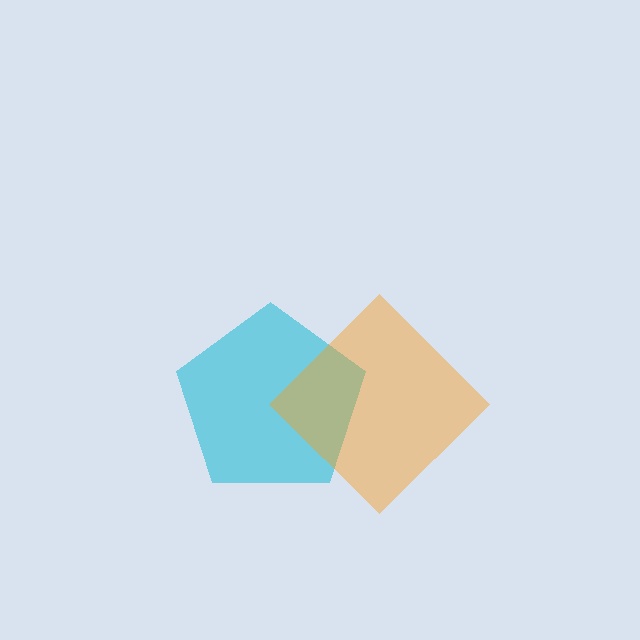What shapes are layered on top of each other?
The layered shapes are: a cyan pentagon, an orange diamond.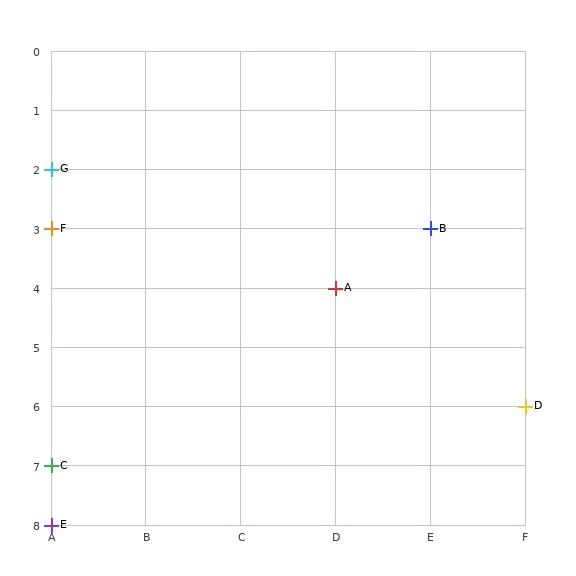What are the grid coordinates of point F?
Point F is at grid coordinates (A, 3).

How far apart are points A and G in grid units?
Points A and G are 3 columns and 2 rows apart (about 3.6 grid units diagonally).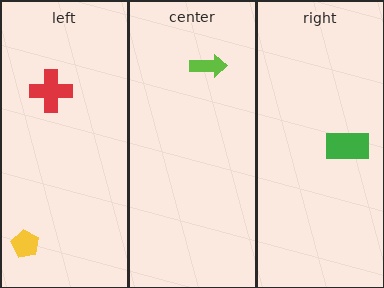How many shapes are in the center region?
1.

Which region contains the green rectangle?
The right region.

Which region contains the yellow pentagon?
The left region.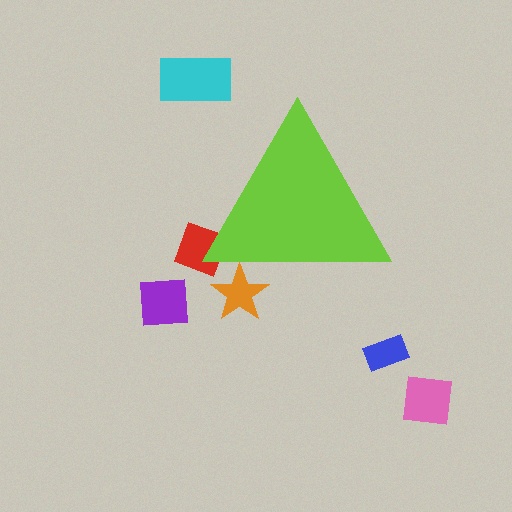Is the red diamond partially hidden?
Yes, the red diamond is partially hidden behind the lime triangle.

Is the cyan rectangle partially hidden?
No, the cyan rectangle is fully visible.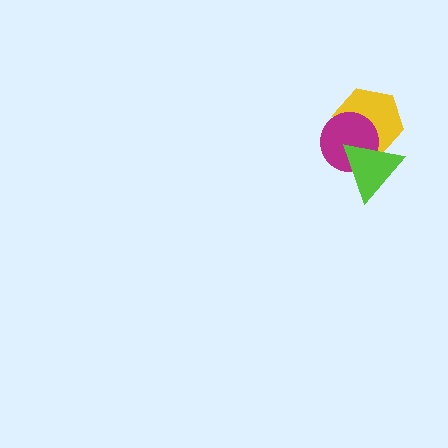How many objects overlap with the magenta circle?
2 objects overlap with the magenta circle.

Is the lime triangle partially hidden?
No, no other shape covers it.